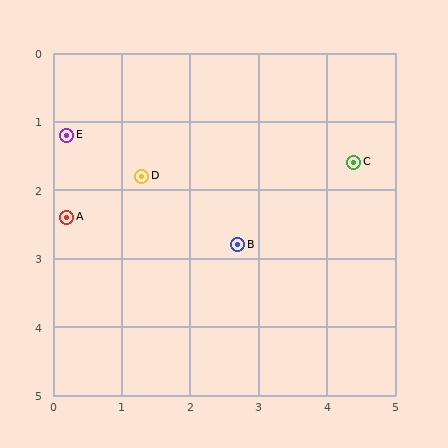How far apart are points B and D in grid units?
Points B and D are about 1.7 grid units apart.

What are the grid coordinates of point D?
Point D is at approximately (1.3, 1.8).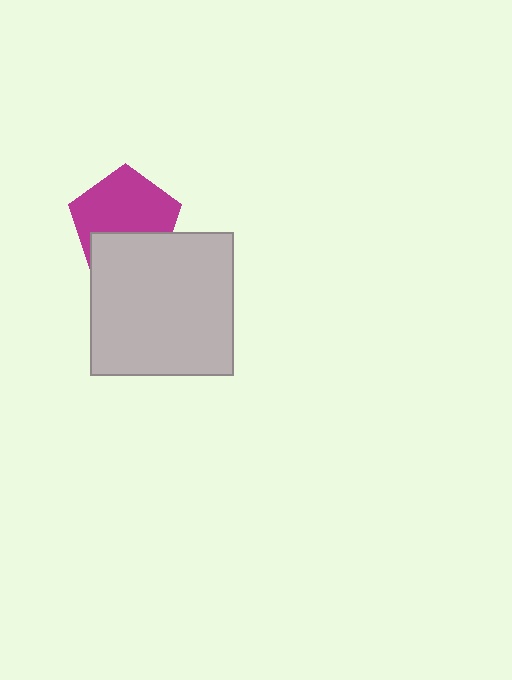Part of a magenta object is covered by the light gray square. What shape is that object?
It is a pentagon.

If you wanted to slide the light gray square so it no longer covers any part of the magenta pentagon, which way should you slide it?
Slide it down — that is the most direct way to separate the two shapes.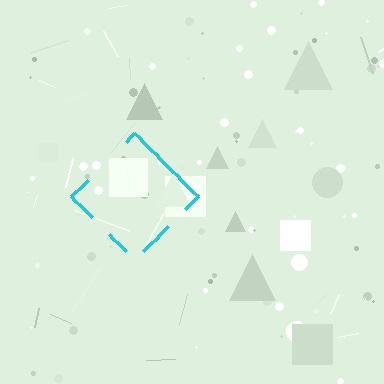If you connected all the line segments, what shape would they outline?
They would outline a diamond.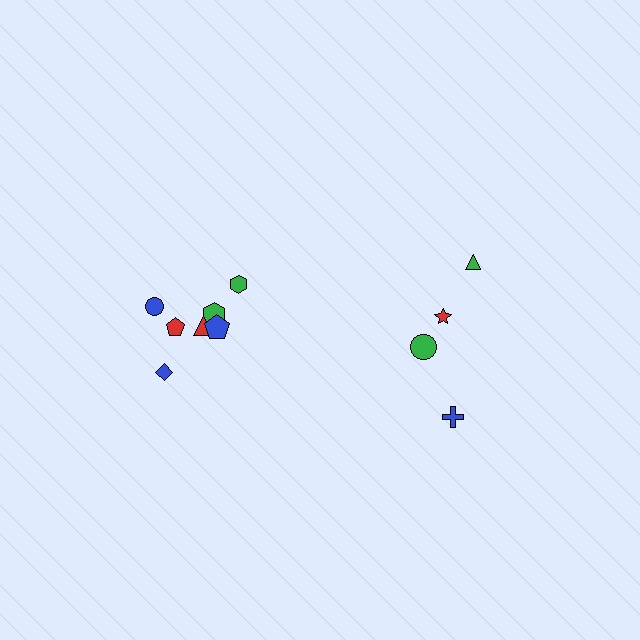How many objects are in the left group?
There are 7 objects.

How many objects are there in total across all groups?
There are 11 objects.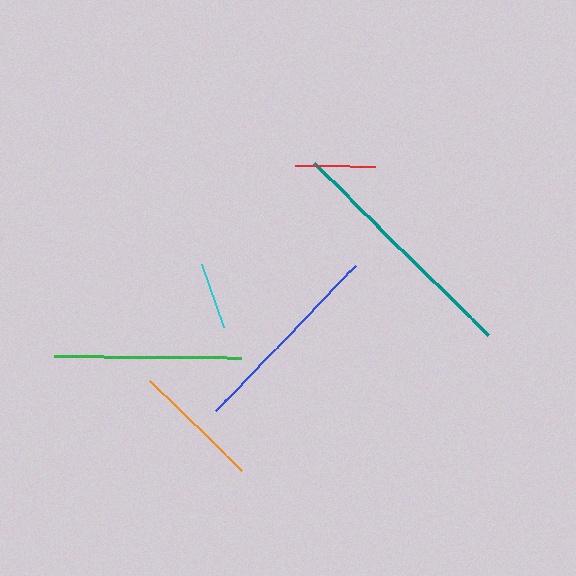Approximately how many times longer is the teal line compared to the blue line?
The teal line is approximately 1.2 times the length of the blue line.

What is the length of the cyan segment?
The cyan segment is approximately 67 pixels long.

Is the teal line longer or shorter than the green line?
The teal line is longer than the green line.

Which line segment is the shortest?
The cyan line is the shortest at approximately 67 pixels.